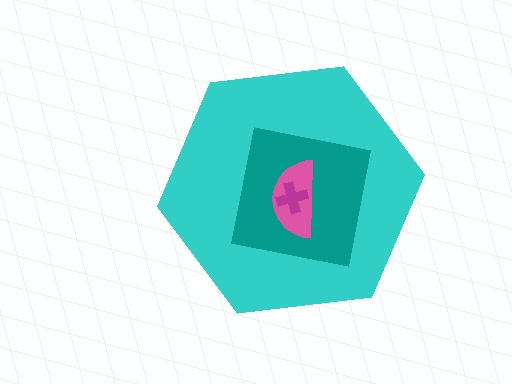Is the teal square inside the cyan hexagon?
Yes.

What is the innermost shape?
The magenta cross.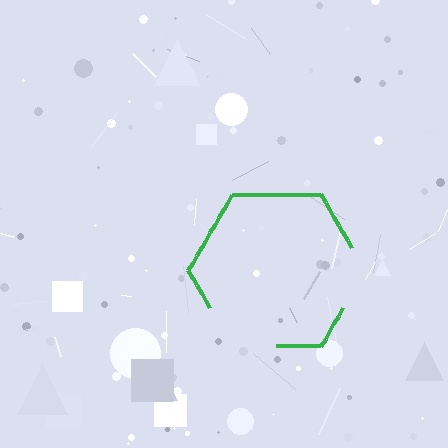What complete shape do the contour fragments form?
The contour fragments form a hexagon.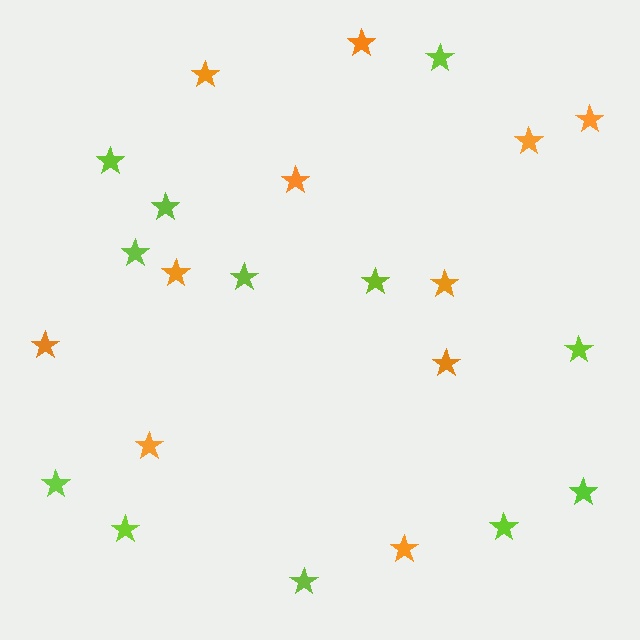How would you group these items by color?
There are 2 groups: one group of lime stars (12) and one group of orange stars (11).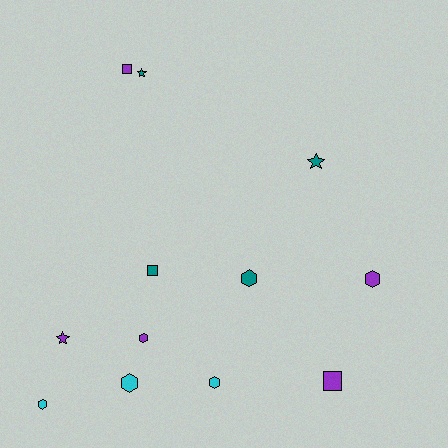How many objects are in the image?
There are 12 objects.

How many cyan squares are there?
There are no cyan squares.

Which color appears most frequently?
Purple, with 5 objects.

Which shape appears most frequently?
Hexagon, with 6 objects.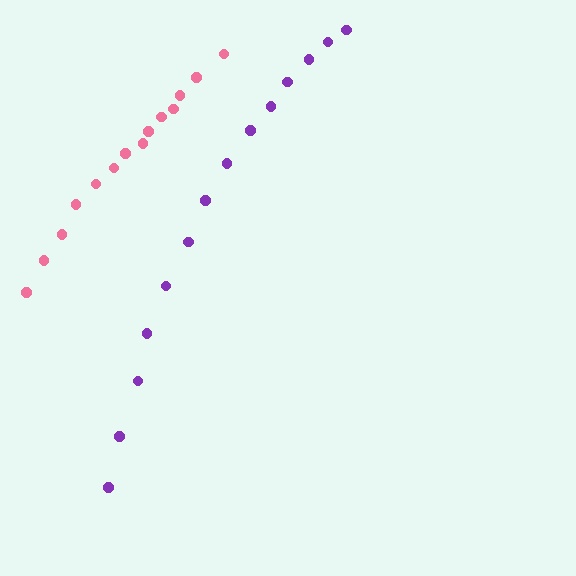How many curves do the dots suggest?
There are 2 distinct paths.